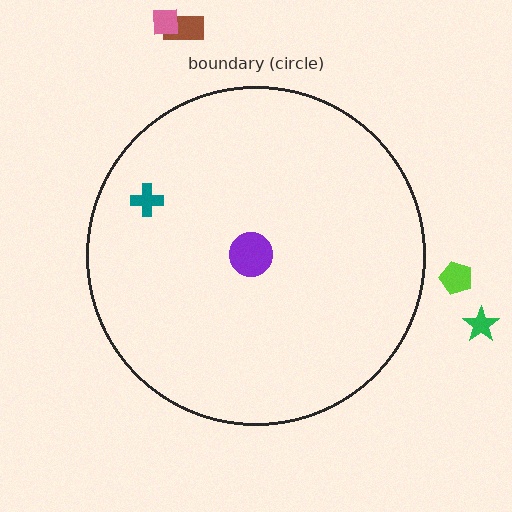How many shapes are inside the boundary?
2 inside, 4 outside.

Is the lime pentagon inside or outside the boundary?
Outside.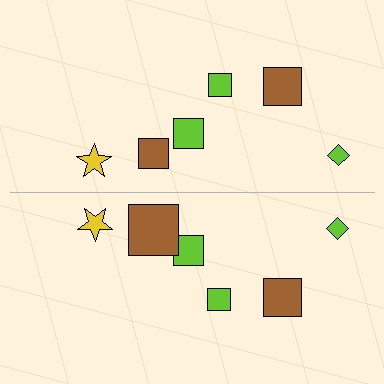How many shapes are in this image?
There are 12 shapes in this image.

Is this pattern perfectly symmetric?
No, the pattern is not perfectly symmetric. The brown square on the bottom side has a different size than its mirror counterpart.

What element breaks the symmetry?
The brown square on the bottom side has a different size than its mirror counterpart.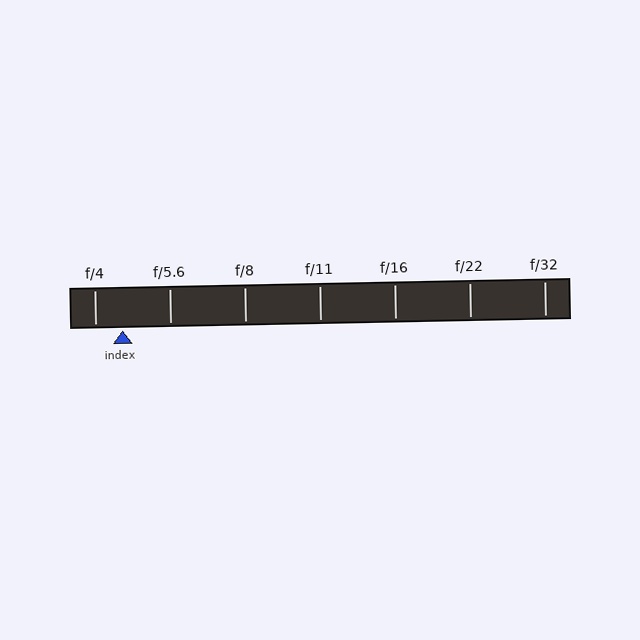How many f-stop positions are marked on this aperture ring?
There are 7 f-stop positions marked.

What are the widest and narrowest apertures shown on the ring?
The widest aperture shown is f/4 and the narrowest is f/32.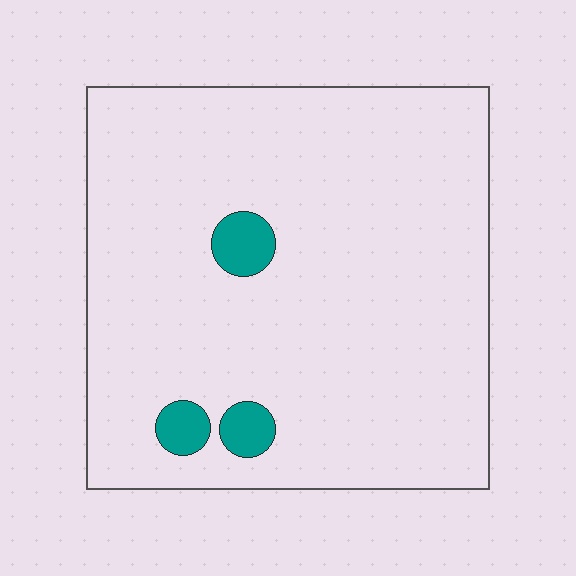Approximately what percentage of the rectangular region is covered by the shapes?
Approximately 5%.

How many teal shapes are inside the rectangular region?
3.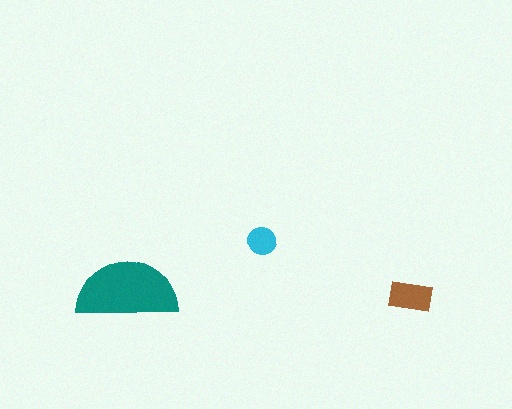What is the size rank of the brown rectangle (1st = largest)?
2nd.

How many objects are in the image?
There are 3 objects in the image.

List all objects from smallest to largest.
The cyan circle, the brown rectangle, the teal semicircle.